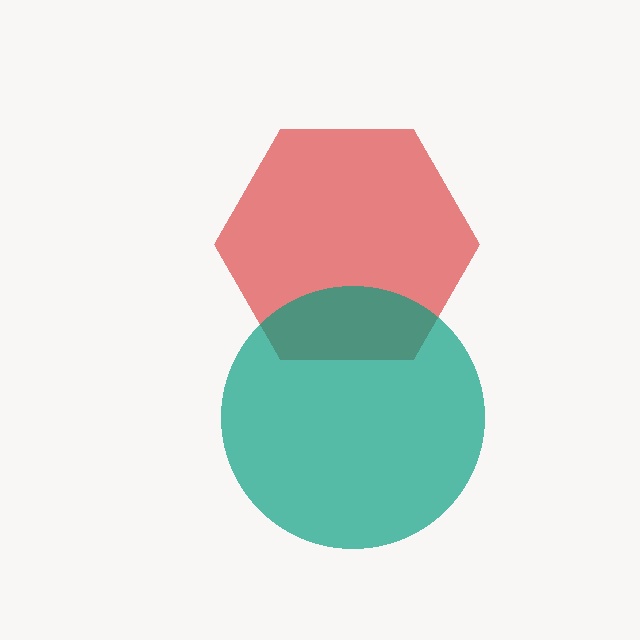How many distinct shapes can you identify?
There are 2 distinct shapes: a red hexagon, a teal circle.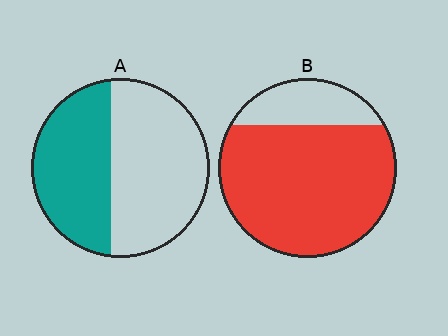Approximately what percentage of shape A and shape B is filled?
A is approximately 45% and B is approximately 80%.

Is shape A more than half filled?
No.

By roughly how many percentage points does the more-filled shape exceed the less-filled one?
By roughly 35 percentage points (B over A).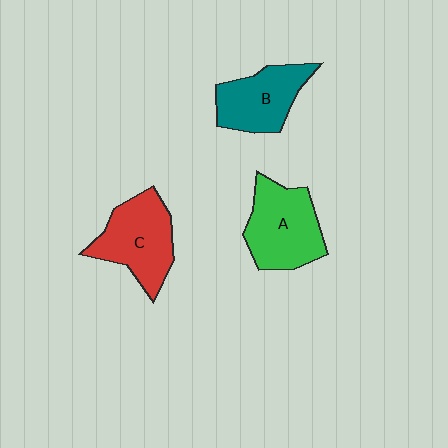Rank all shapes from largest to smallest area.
From largest to smallest: A (green), C (red), B (teal).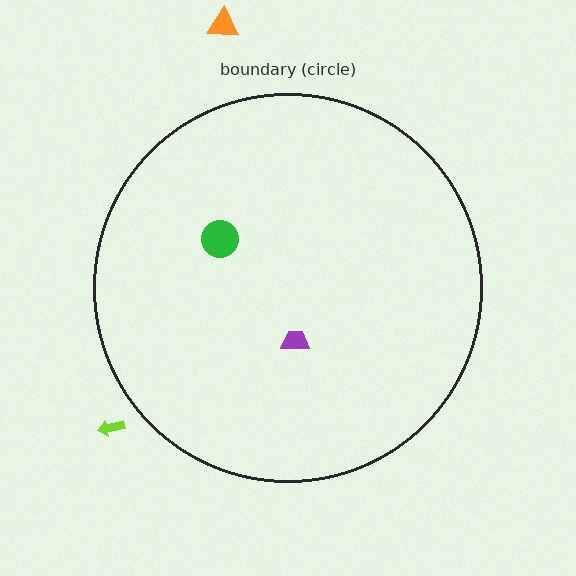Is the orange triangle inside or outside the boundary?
Outside.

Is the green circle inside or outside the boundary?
Inside.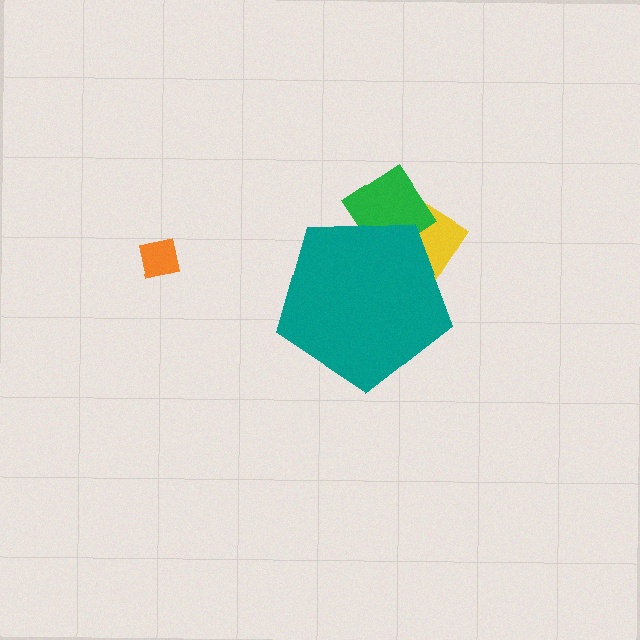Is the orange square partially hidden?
No, the orange square is fully visible.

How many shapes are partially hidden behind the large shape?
2 shapes are partially hidden.